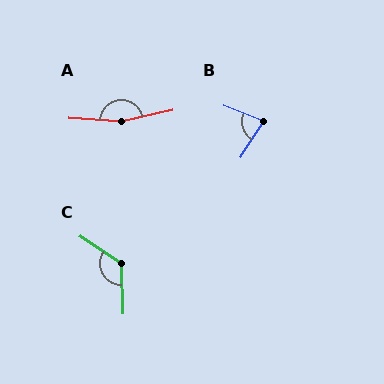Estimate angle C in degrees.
Approximately 125 degrees.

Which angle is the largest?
A, at approximately 164 degrees.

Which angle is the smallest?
B, at approximately 78 degrees.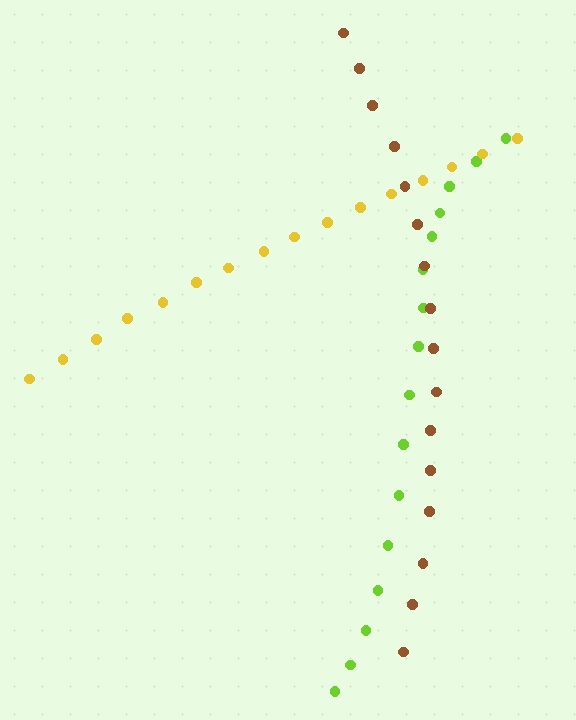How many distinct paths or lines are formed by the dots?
There are 3 distinct paths.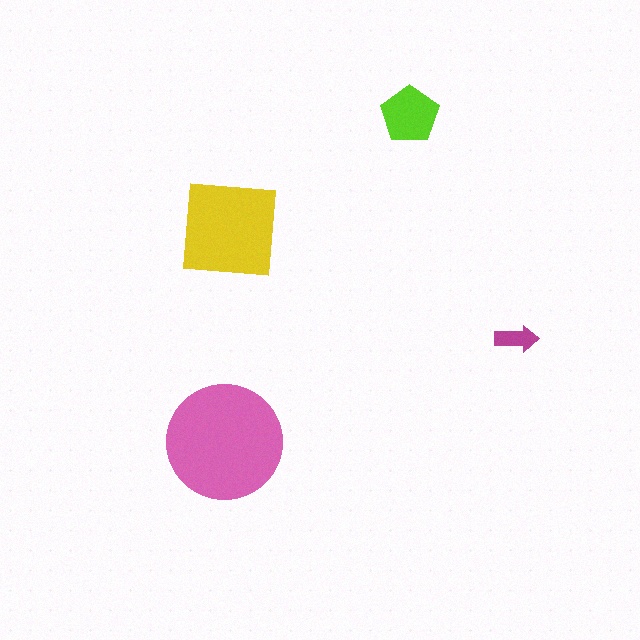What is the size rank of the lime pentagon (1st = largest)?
3rd.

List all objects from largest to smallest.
The pink circle, the yellow square, the lime pentagon, the magenta arrow.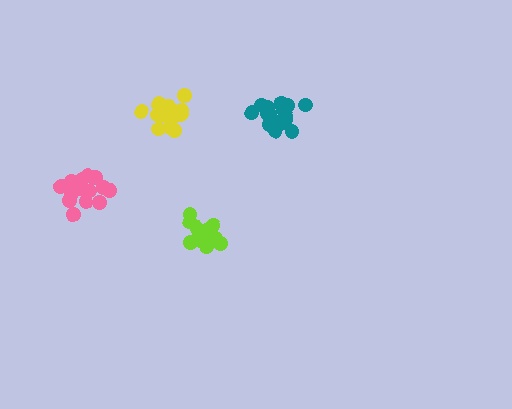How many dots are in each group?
Group 1: 17 dots, Group 2: 21 dots, Group 3: 15 dots, Group 4: 18 dots (71 total).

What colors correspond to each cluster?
The clusters are colored: pink, teal, lime, yellow.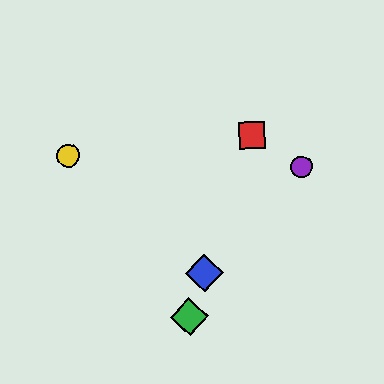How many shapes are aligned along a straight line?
3 shapes (the red square, the blue diamond, the green diamond) are aligned along a straight line.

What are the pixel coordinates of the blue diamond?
The blue diamond is at (204, 273).